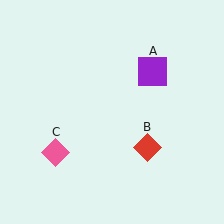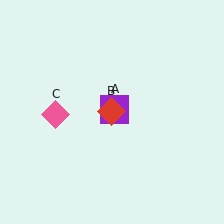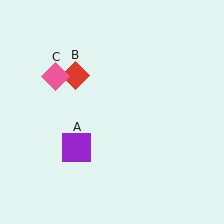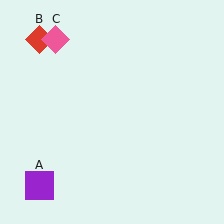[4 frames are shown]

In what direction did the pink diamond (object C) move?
The pink diamond (object C) moved up.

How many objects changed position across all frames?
3 objects changed position: purple square (object A), red diamond (object B), pink diamond (object C).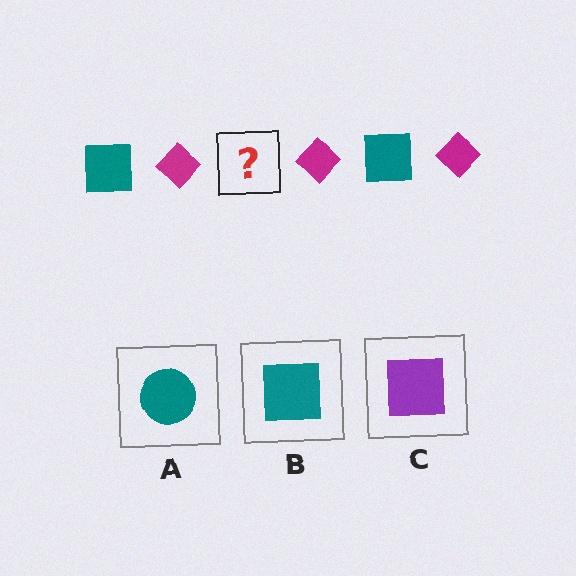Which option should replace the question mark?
Option B.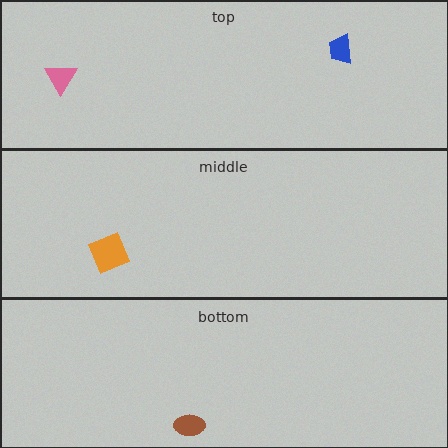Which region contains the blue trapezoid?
The top region.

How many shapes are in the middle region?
1.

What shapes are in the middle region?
The orange diamond.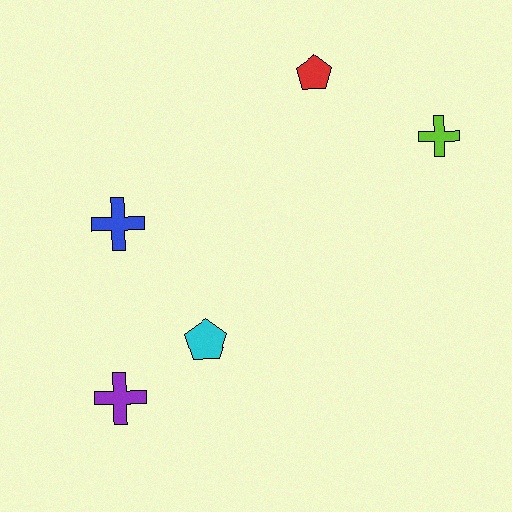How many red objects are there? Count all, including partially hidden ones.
There is 1 red object.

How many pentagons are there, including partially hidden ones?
There are 2 pentagons.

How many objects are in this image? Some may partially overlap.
There are 5 objects.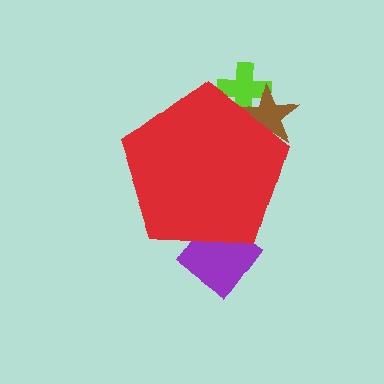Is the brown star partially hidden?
Yes, the brown star is partially hidden behind the red pentagon.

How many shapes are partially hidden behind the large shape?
3 shapes are partially hidden.